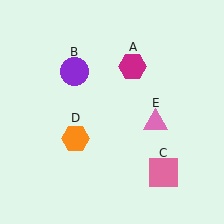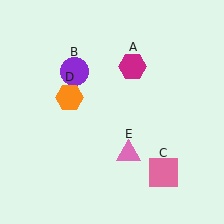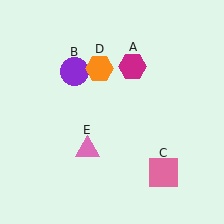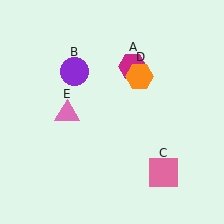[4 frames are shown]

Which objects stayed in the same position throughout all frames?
Magenta hexagon (object A) and purple circle (object B) and pink square (object C) remained stationary.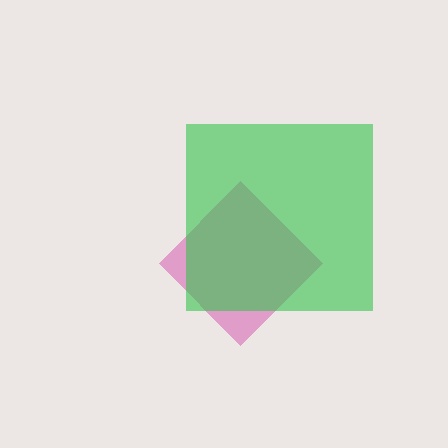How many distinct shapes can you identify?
There are 2 distinct shapes: a magenta diamond, a green square.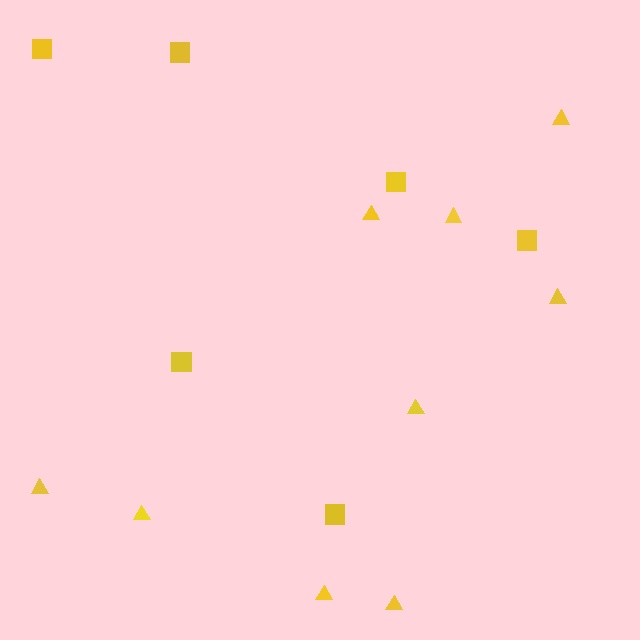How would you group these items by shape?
There are 2 groups: one group of squares (6) and one group of triangles (9).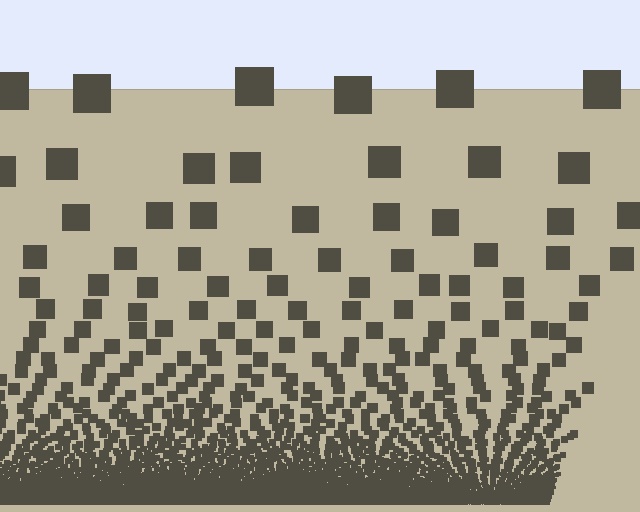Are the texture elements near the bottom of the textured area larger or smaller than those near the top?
Smaller. The gradient is inverted — elements near the bottom are smaller and denser.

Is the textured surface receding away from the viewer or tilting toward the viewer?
The surface appears to tilt toward the viewer. Texture elements get larger and sparser toward the top.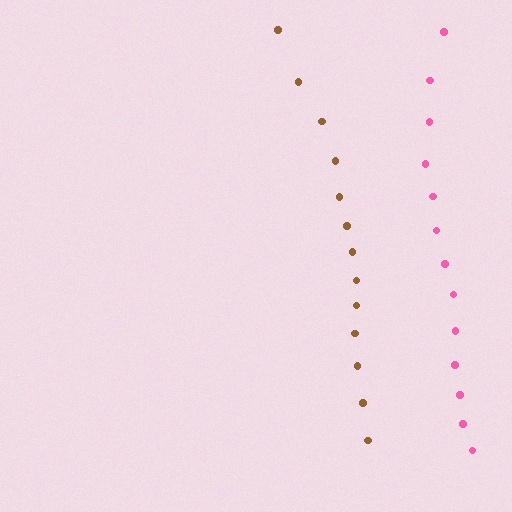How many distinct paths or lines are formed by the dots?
There are 2 distinct paths.